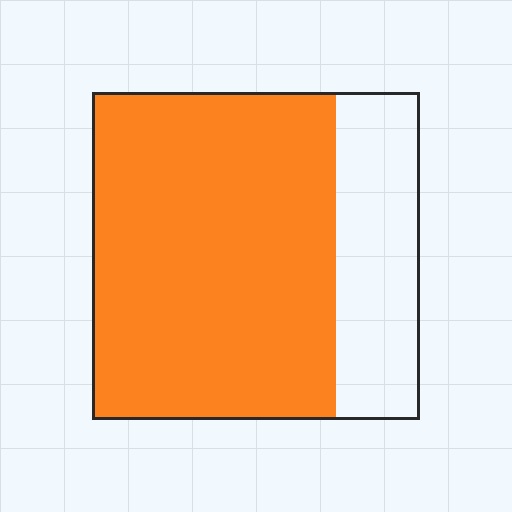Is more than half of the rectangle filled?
Yes.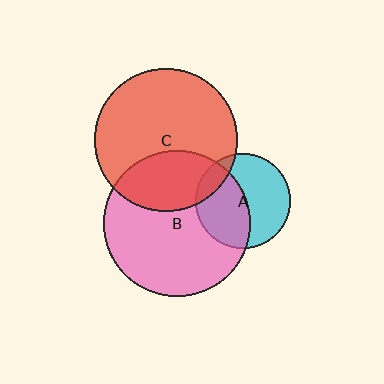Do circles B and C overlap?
Yes.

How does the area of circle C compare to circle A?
Approximately 2.3 times.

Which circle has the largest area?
Circle B (pink).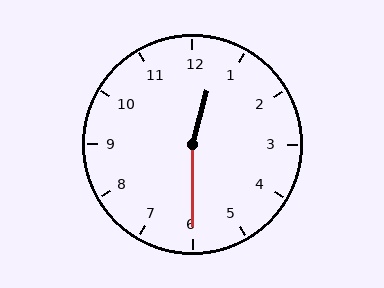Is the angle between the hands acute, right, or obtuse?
It is obtuse.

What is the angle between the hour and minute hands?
Approximately 165 degrees.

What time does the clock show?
12:30.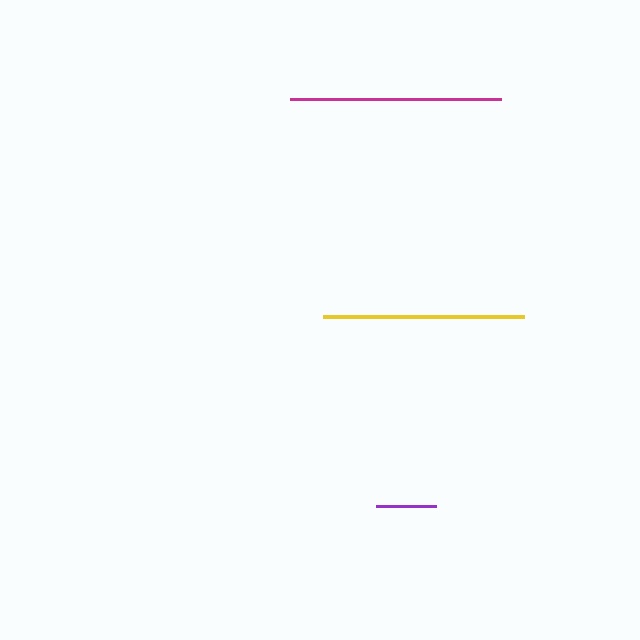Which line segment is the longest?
The magenta line is the longest at approximately 211 pixels.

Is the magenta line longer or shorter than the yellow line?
The magenta line is longer than the yellow line.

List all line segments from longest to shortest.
From longest to shortest: magenta, yellow, purple.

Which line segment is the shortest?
The purple line is the shortest at approximately 61 pixels.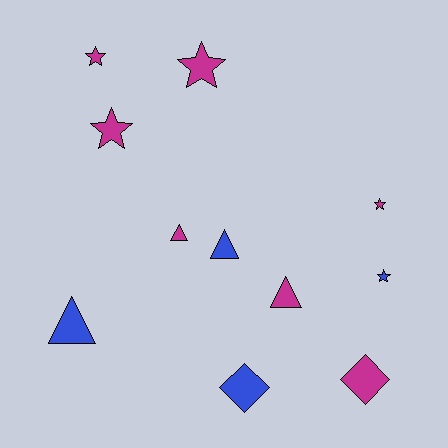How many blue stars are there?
There is 1 blue star.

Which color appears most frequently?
Magenta, with 7 objects.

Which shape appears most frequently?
Star, with 5 objects.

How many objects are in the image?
There are 11 objects.